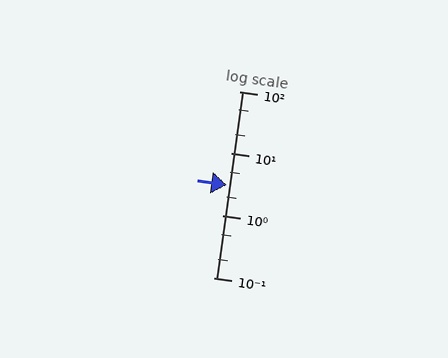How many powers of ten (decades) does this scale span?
The scale spans 3 decades, from 0.1 to 100.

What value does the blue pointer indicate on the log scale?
The pointer indicates approximately 3.1.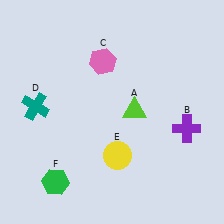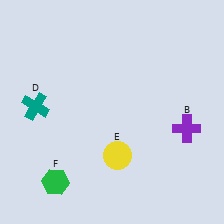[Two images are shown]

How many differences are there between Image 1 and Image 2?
There are 2 differences between the two images.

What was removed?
The lime triangle (A), the pink hexagon (C) were removed in Image 2.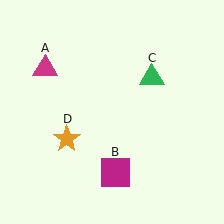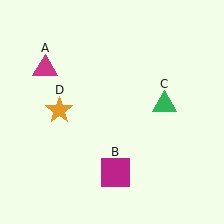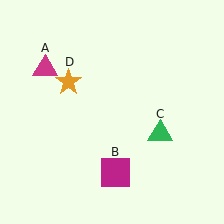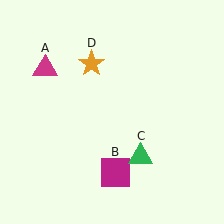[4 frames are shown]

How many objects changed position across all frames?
2 objects changed position: green triangle (object C), orange star (object D).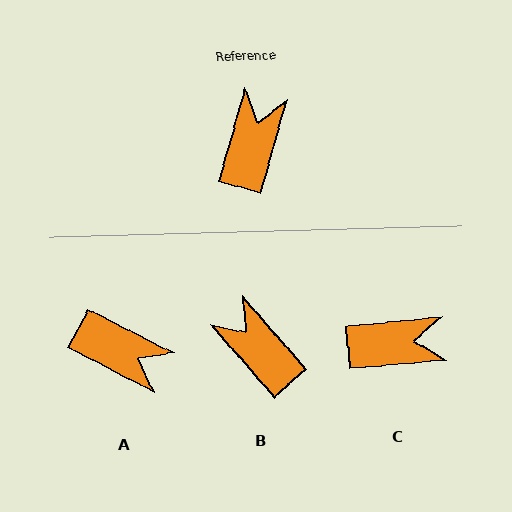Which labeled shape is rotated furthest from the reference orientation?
A, about 101 degrees away.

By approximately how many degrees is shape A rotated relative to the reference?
Approximately 101 degrees clockwise.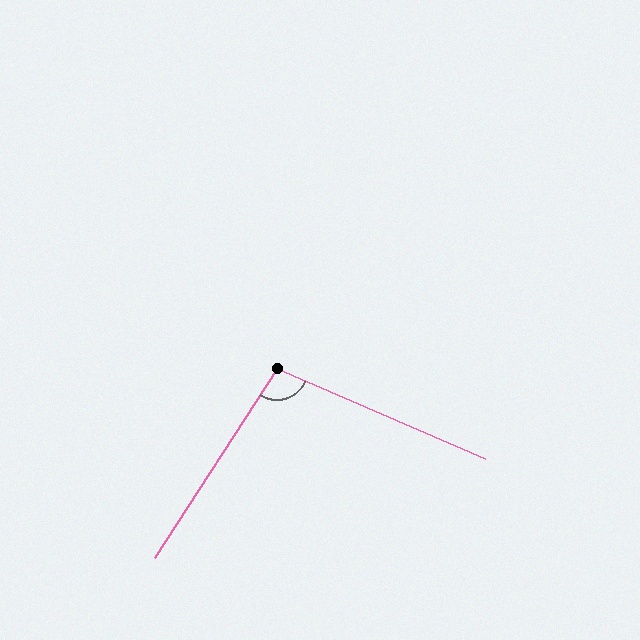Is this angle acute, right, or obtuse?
It is obtuse.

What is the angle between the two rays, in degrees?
Approximately 99 degrees.